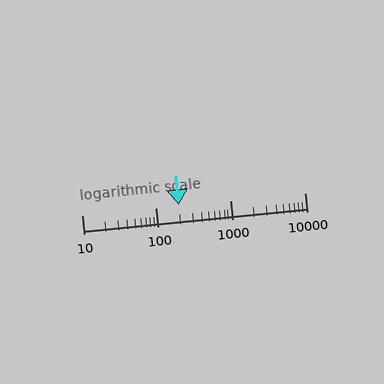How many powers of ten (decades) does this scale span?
The scale spans 3 decades, from 10 to 10000.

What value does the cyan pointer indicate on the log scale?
The pointer indicates approximately 200.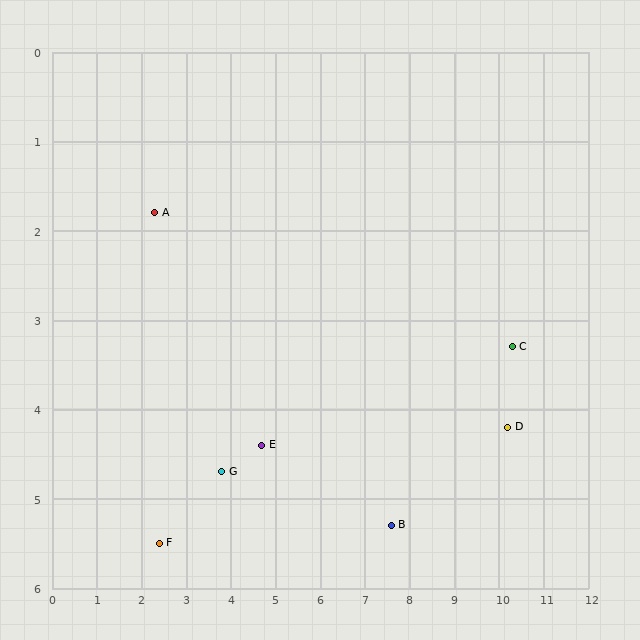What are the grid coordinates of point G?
Point G is at approximately (3.8, 4.7).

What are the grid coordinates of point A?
Point A is at approximately (2.3, 1.8).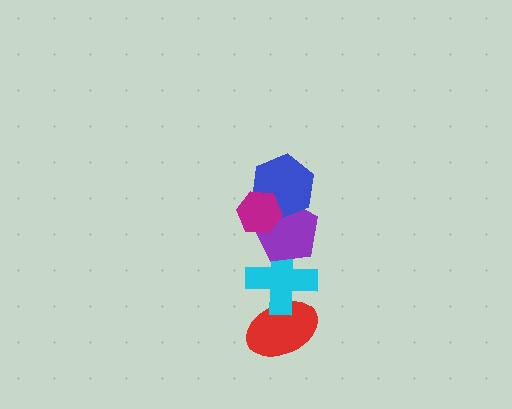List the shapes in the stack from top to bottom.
From top to bottom: the magenta hexagon, the blue hexagon, the purple pentagon, the cyan cross, the red ellipse.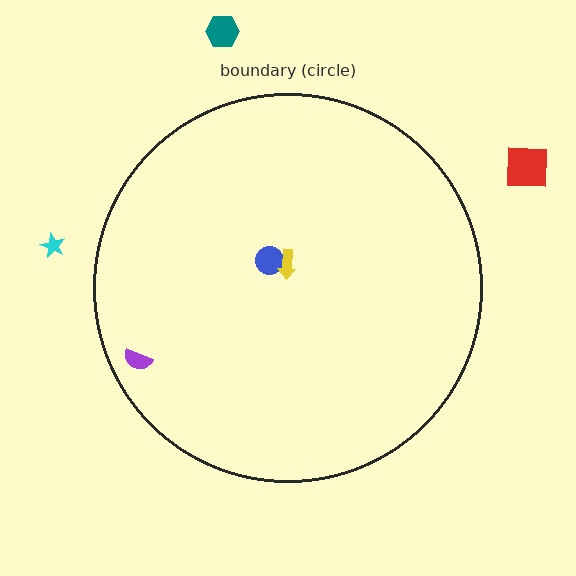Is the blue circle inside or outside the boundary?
Inside.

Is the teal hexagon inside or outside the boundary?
Outside.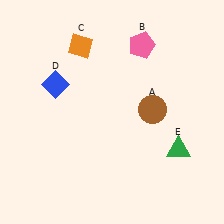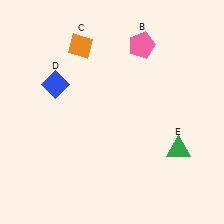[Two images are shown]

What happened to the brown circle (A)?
The brown circle (A) was removed in Image 2. It was in the top-right area of Image 1.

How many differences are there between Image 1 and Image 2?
There is 1 difference between the two images.